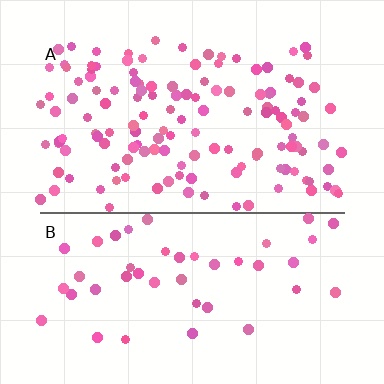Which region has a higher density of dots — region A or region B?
A (the top).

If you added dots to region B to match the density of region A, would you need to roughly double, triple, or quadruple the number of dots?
Approximately triple.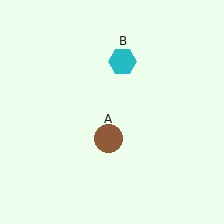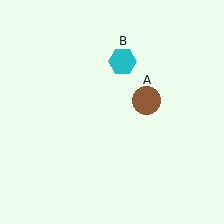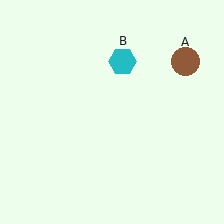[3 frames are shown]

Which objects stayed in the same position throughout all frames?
Cyan hexagon (object B) remained stationary.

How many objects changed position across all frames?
1 object changed position: brown circle (object A).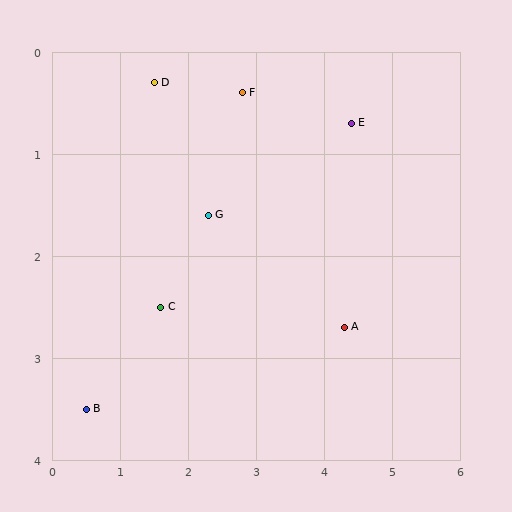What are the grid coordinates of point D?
Point D is at approximately (1.5, 0.3).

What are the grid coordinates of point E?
Point E is at approximately (4.4, 0.7).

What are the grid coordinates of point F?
Point F is at approximately (2.8, 0.4).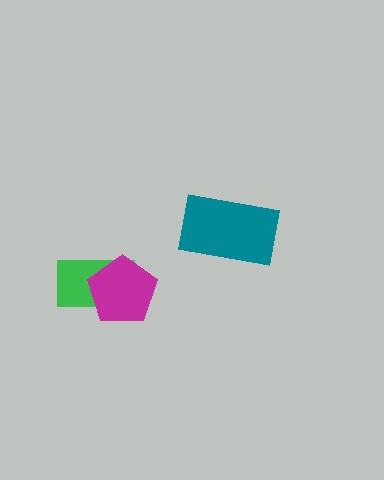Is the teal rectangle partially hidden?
No, no other shape covers it.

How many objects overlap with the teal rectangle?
0 objects overlap with the teal rectangle.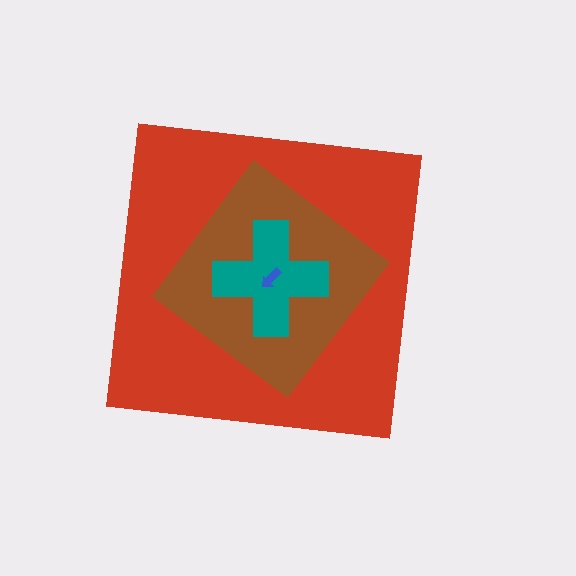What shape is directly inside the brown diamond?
The teal cross.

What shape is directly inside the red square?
The brown diamond.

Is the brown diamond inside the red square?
Yes.